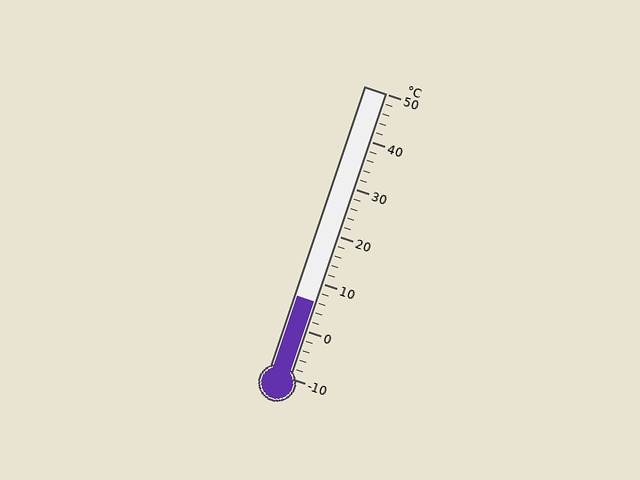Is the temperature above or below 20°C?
The temperature is below 20°C.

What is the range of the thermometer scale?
The thermometer scale ranges from -10°C to 50°C.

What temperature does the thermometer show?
The thermometer shows approximately 6°C.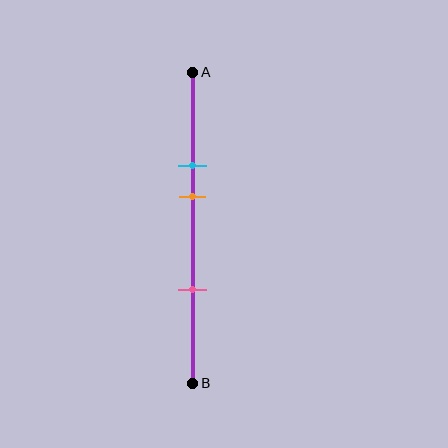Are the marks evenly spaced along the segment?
No, the marks are not evenly spaced.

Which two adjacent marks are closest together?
The cyan and orange marks are the closest adjacent pair.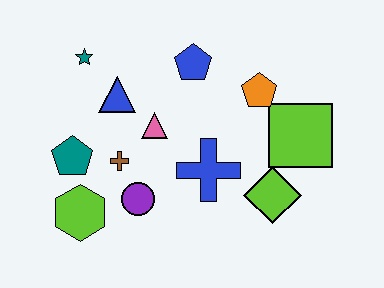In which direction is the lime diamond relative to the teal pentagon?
The lime diamond is to the right of the teal pentagon.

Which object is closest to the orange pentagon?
The lime square is closest to the orange pentagon.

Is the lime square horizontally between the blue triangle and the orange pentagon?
No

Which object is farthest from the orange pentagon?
The lime hexagon is farthest from the orange pentagon.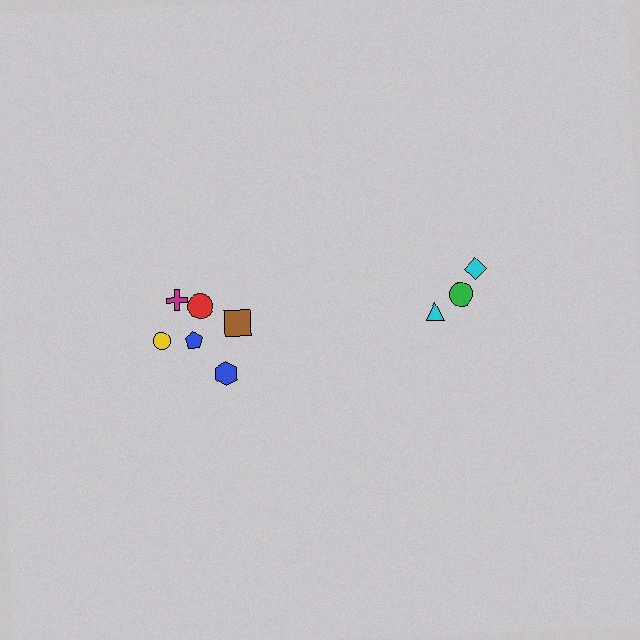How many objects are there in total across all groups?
There are 9 objects.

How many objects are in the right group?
There are 3 objects.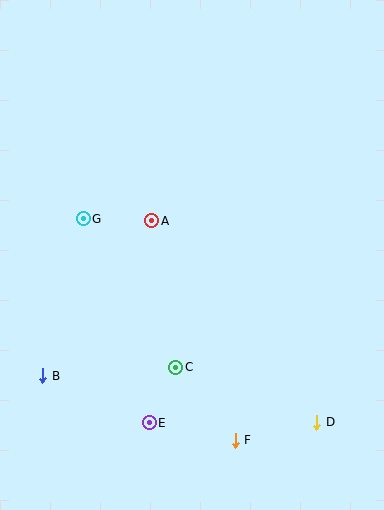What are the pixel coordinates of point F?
Point F is at (235, 440).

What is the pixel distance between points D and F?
The distance between D and F is 83 pixels.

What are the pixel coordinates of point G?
Point G is at (83, 219).